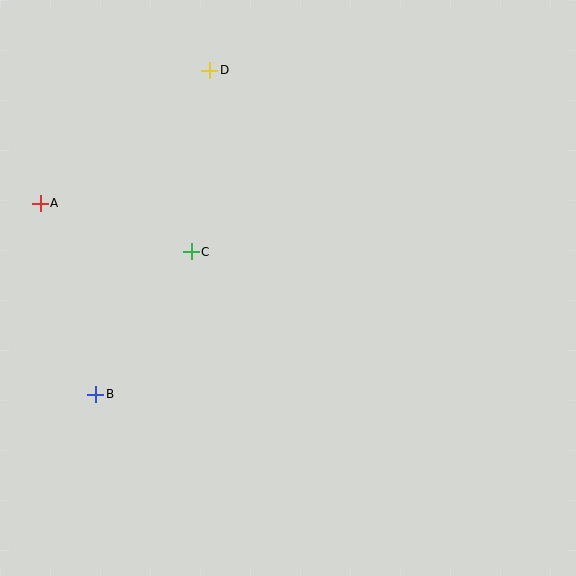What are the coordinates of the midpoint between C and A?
The midpoint between C and A is at (116, 228).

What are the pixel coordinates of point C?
Point C is at (191, 252).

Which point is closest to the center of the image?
Point C at (191, 252) is closest to the center.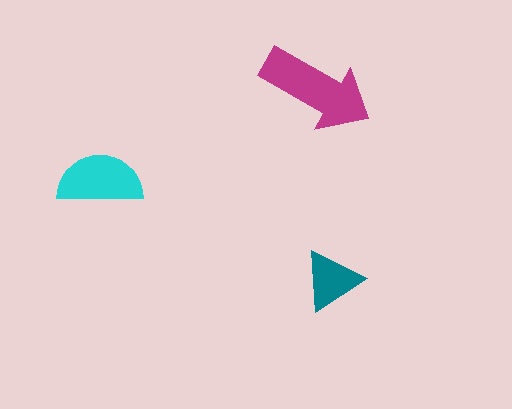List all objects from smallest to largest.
The teal triangle, the cyan semicircle, the magenta arrow.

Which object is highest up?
The magenta arrow is topmost.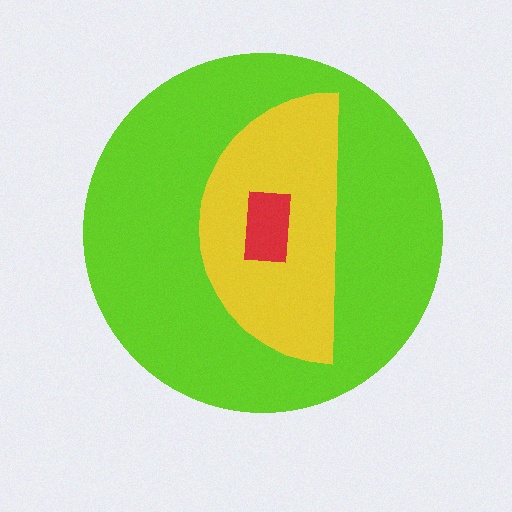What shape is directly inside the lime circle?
The yellow semicircle.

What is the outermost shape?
The lime circle.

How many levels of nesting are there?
3.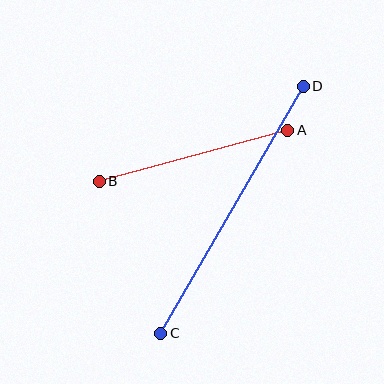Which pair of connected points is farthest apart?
Points C and D are farthest apart.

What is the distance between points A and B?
The distance is approximately 196 pixels.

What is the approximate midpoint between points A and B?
The midpoint is at approximately (194, 156) pixels.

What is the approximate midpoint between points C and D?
The midpoint is at approximately (232, 210) pixels.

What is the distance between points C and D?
The distance is approximately 285 pixels.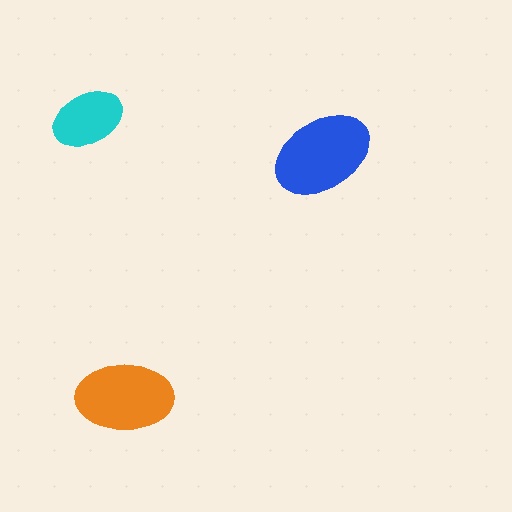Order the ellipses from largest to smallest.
the blue one, the orange one, the cyan one.